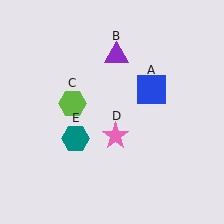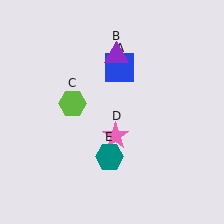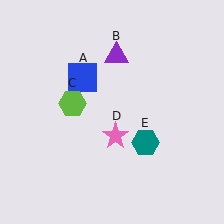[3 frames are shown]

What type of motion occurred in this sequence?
The blue square (object A), teal hexagon (object E) rotated counterclockwise around the center of the scene.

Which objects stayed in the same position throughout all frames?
Purple triangle (object B) and lime hexagon (object C) and pink star (object D) remained stationary.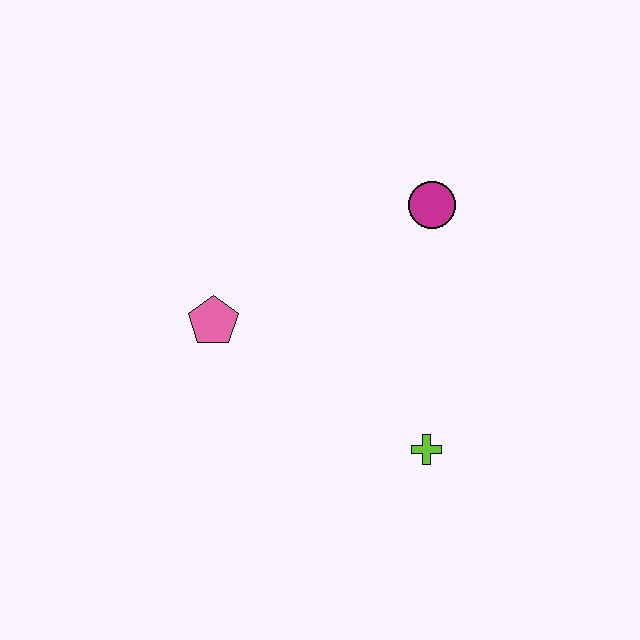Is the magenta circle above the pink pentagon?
Yes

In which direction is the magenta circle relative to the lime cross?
The magenta circle is above the lime cross.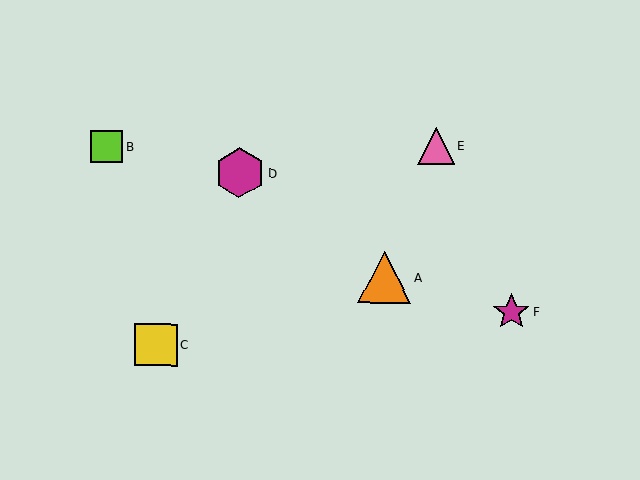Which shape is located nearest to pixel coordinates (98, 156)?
The lime square (labeled B) at (106, 147) is nearest to that location.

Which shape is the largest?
The orange triangle (labeled A) is the largest.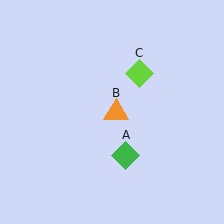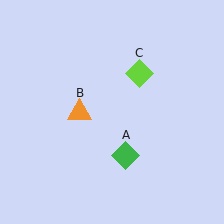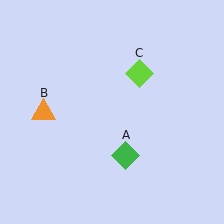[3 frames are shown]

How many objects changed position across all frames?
1 object changed position: orange triangle (object B).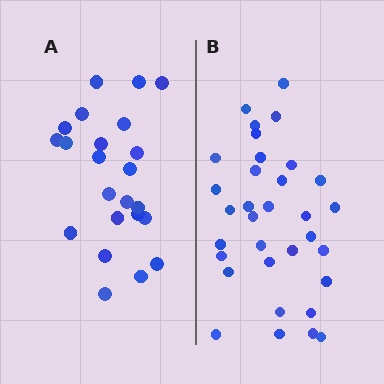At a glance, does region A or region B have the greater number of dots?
Region B (the right region) has more dots.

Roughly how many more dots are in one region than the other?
Region B has roughly 10 or so more dots than region A.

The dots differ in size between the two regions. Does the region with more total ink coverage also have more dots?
No. Region A has more total ink coverage because its dots are larger, but region B actually contains more individual dots. Total area can be misleading — the number of items is what matters here.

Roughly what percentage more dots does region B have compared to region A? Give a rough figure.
About 45% more.